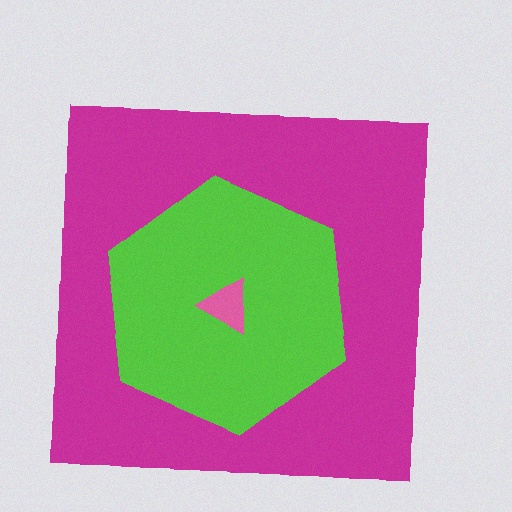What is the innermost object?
The pink triangle.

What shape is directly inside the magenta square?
The lime hexagon.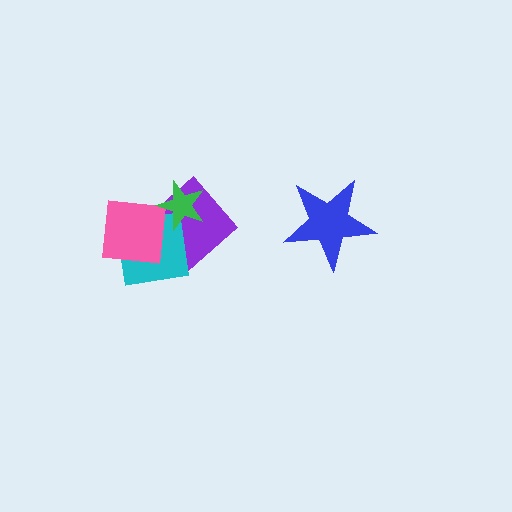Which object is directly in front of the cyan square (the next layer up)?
The pink square is directly in front of the cyan square.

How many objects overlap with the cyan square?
3 objects overlap with the cyan square.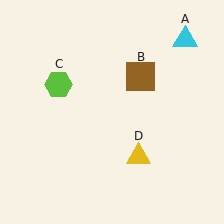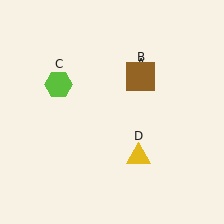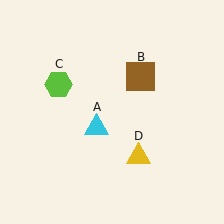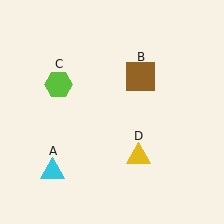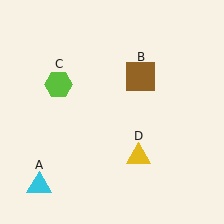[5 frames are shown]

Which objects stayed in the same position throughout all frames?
Brown square (object B) and lime hexagon (object C) and yellow triangle (object D) remained stationary.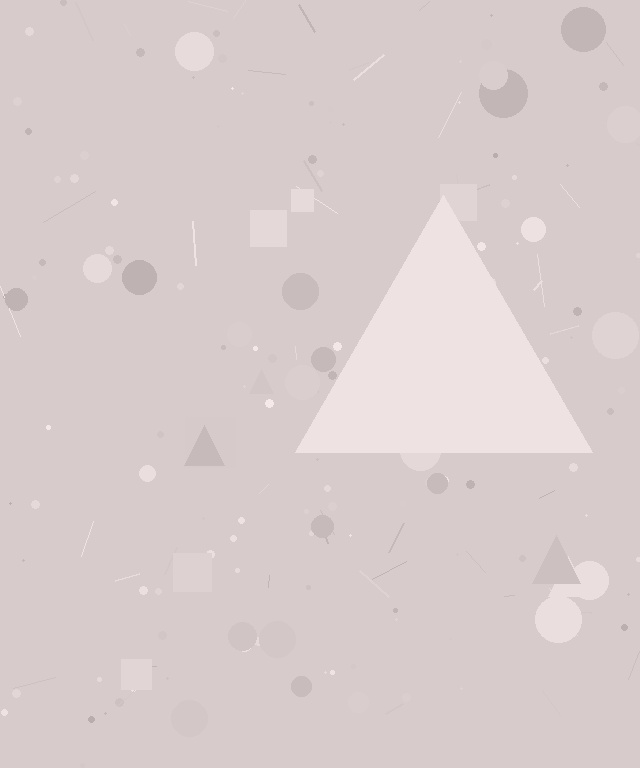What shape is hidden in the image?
A triangle is hidden in the image.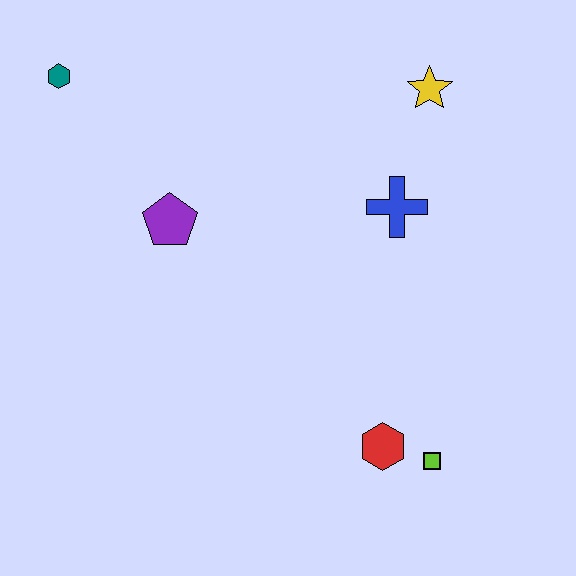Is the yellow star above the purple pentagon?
Yes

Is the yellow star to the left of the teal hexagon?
No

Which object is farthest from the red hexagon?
The teal hexagon is farthest from the red hexagon.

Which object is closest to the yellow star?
The blue cross is closest to the yellow star.